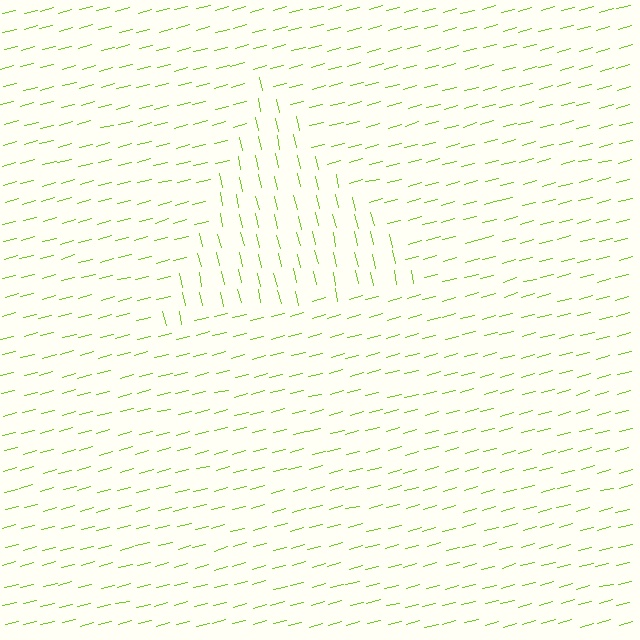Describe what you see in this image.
The image is filled with small lime line segments. A triangle region in the image has lines oriented differently from the surrounding lines, creating a visible texture boundary.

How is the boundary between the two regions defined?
The boundary is defined purely by a change in line orientation (approximately 88 degrees difference). All lines are the same color and thickness.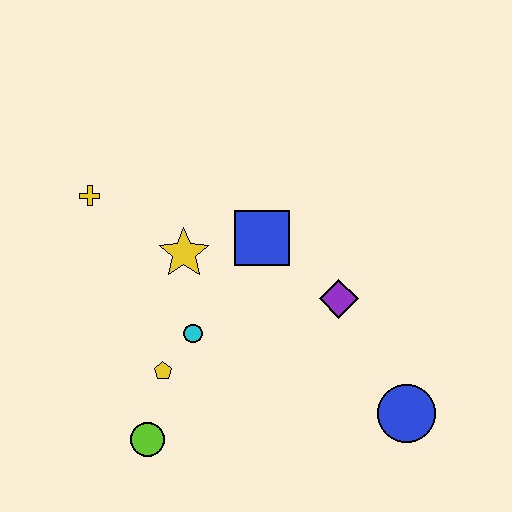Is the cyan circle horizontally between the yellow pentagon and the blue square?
Yes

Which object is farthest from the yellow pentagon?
The blue circle is farthest from the yellow pentagon.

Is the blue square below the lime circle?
No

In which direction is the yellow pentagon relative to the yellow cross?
The yellow pentagon is below the yellow cross.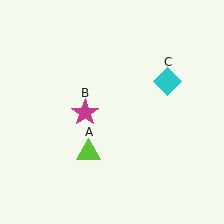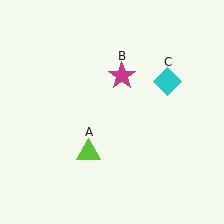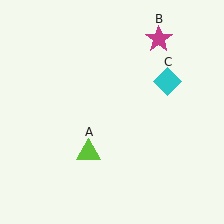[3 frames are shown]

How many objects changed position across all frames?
1 object changed position: magenta star (object B).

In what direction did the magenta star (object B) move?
The magenta star (object B) moved up and to the right.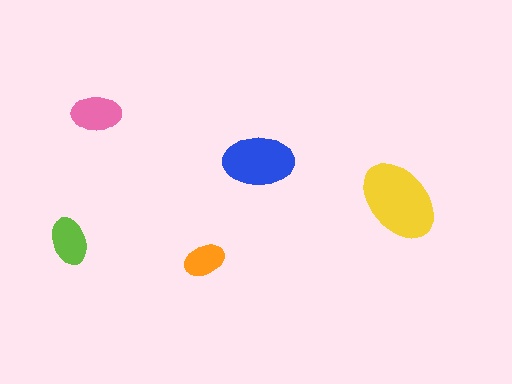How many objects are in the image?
There are 5 objects in the image.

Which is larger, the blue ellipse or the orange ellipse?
The blue one.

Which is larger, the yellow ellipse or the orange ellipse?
The yellow one.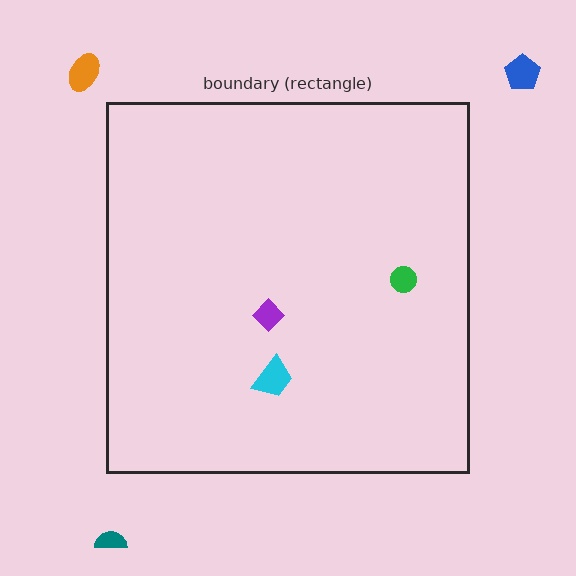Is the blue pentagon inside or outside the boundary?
Outside.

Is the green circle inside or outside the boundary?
Inside.